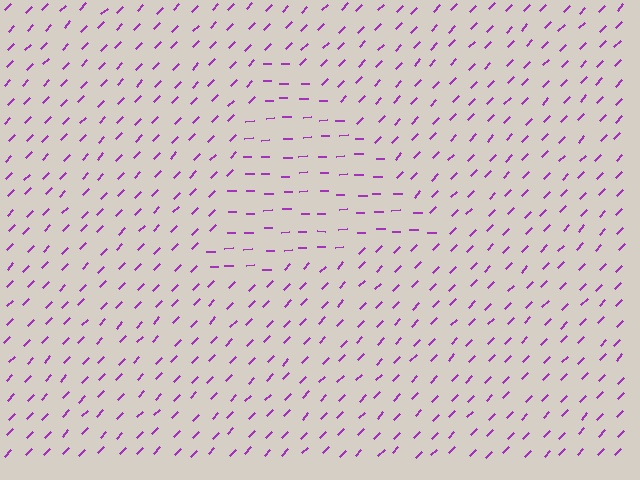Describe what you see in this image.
The image is filled with small purple line segments. A triangle region in the image has lines oriented differently from the surrounding lines, creating a visible texture boundary.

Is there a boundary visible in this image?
Yes, there is a texture boundary formed by a change in line orientation.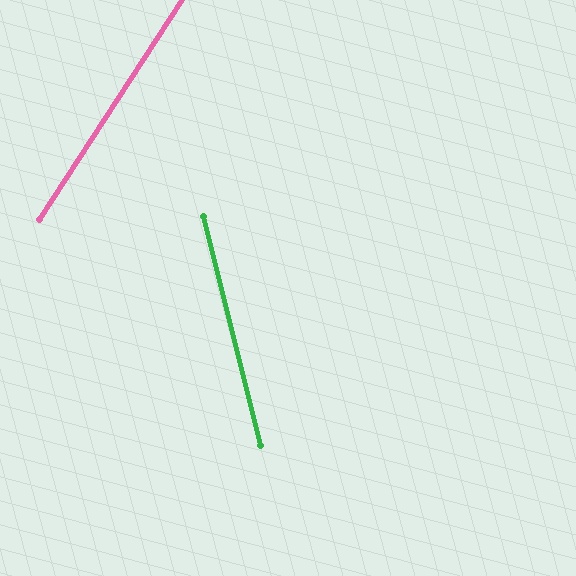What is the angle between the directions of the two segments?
Approximately 47 degrees.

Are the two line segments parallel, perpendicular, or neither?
Neither parallel nor perpendicular — they differ by about 47°.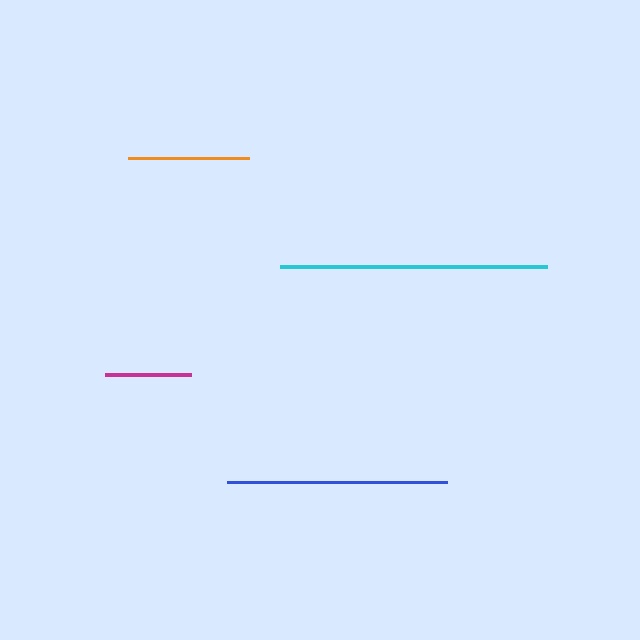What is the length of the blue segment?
The blue segment is approximately 220 pixels long.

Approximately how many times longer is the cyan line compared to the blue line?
The cyan line is approximately 1.2 times the length of the blue line.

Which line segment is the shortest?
The magenta line is the shortest at approximately 86 pixels.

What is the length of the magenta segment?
The magenta segment is approximately 86 pixels long.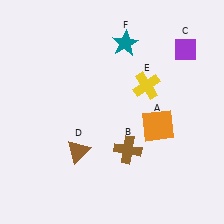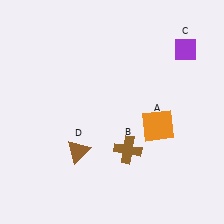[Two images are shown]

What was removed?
The yellow cross (E), the teal star (F) were removed in Image 2.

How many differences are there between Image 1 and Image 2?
There are 2 differences between the two images.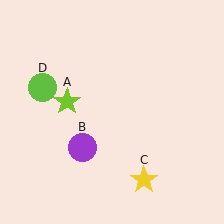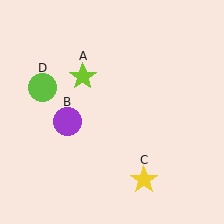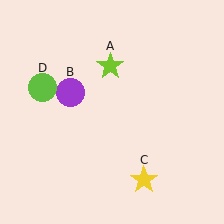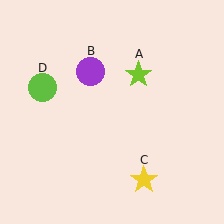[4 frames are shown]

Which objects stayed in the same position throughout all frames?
Yellow star (object C) and lime circle (object D) remained stationary.